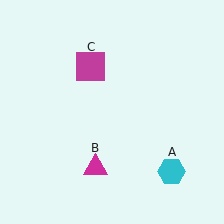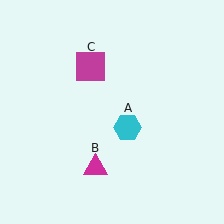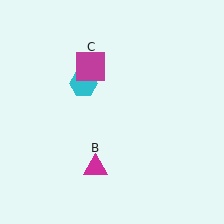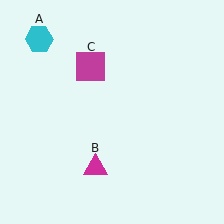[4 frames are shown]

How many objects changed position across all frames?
1 object changed position: cyan hexagon (object A).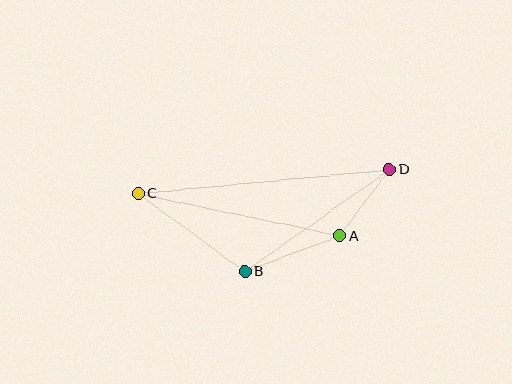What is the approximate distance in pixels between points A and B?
The distance between A and B is approximately 101 pixels.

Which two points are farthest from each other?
Points C and D are farthest from each other.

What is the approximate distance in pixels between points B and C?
The distance between B and C is approximately 132 pixels.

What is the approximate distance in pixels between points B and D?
The distance between B and D is approximately 177 pixels.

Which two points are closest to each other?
Points A and D are closest to each other.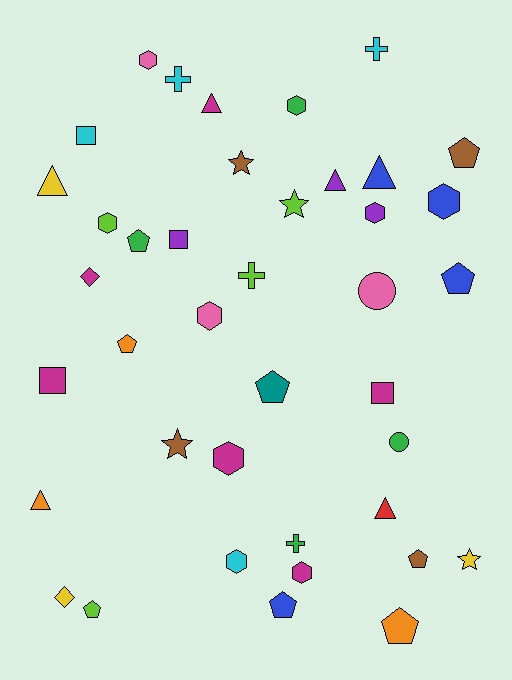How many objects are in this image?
There are 40 objects.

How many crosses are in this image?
There are 4 crosses.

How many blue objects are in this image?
There are 4 blue objects.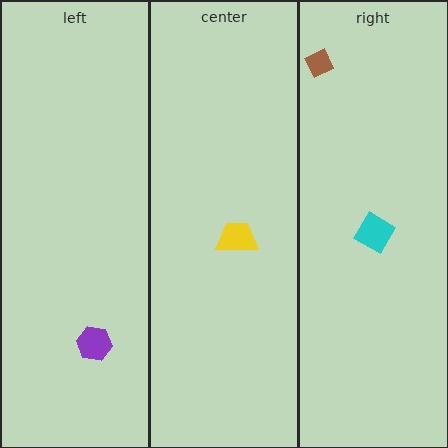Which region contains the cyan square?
The right region.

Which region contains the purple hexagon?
The left region.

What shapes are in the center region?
The yellow trapezoid.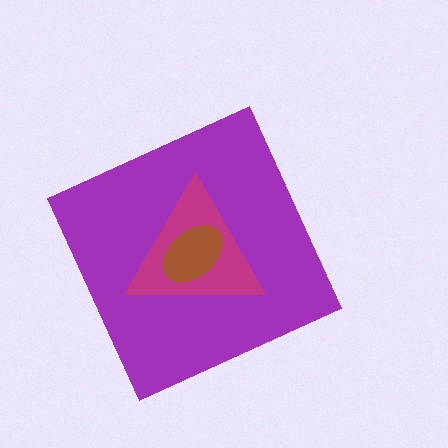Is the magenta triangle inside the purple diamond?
Yes.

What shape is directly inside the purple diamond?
The magenta triangle.